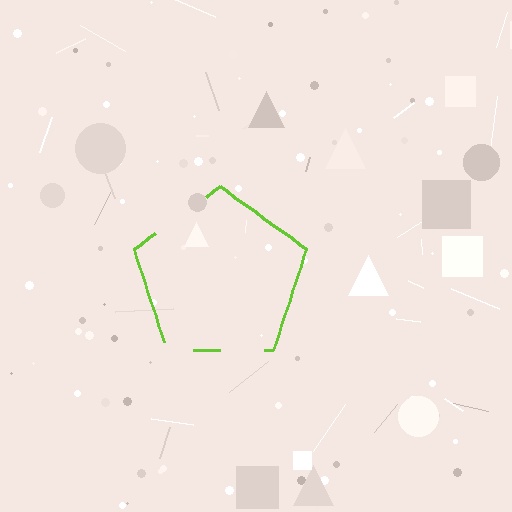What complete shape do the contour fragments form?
The contour fragments form a pentagon.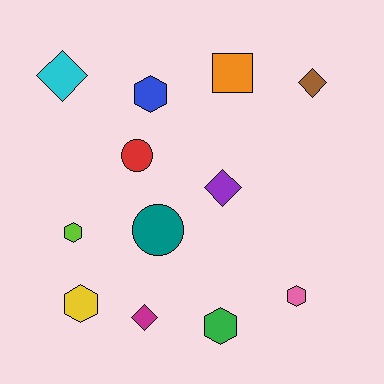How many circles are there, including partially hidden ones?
There are 2 circles.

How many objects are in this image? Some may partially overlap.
There are 12 objects.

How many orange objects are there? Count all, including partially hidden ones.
There is 1 orange object.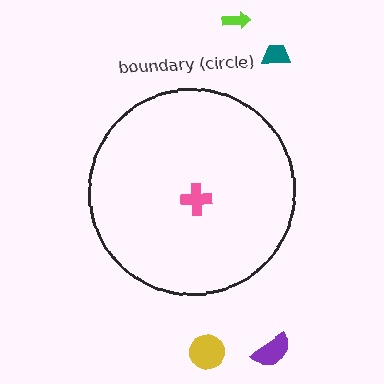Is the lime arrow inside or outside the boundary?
Outside.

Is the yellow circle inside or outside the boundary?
Outside.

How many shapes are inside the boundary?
1 inside, 4 outside.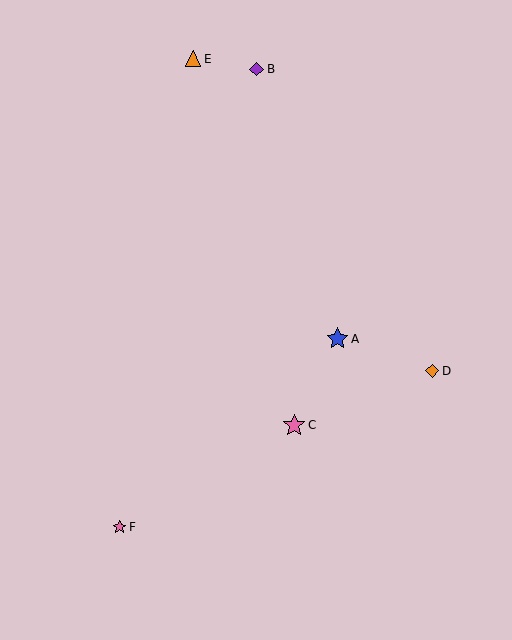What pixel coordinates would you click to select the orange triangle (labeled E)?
Click at (193, 59) to select the orange triangle E.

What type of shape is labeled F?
Shape F is a pink star.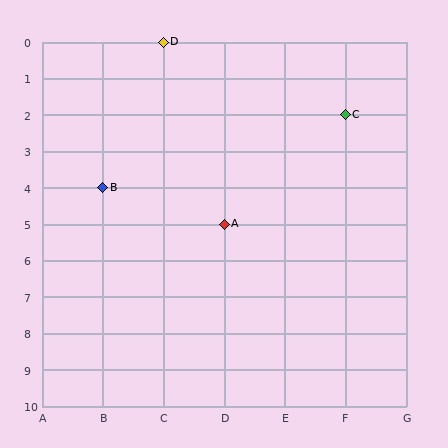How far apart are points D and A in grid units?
Points D and A are 1 column and 5 rows apart (about 5.1 grid units diagonally).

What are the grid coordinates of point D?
Point D is at grid coordinates (C, 0).